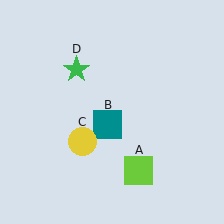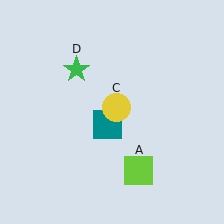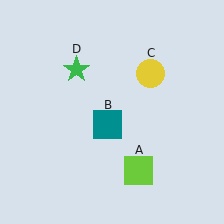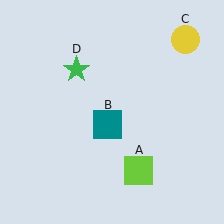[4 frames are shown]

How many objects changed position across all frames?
1 object changed position: yellow circle (object C).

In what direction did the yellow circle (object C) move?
The yellow circle (object C) moved up and to the right.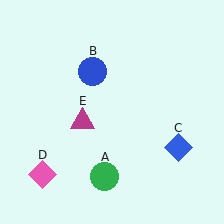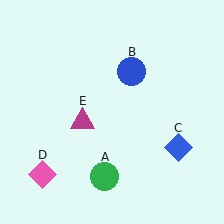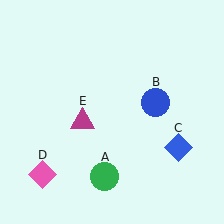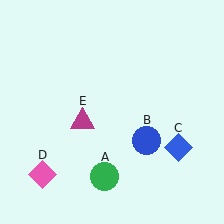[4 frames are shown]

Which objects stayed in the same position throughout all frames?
Green circle (object A) and blue diamond (object C) and pink diamond (object D) and magenta triangle (object E) remained stationary.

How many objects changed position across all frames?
1 object changed position: blue circle (object B).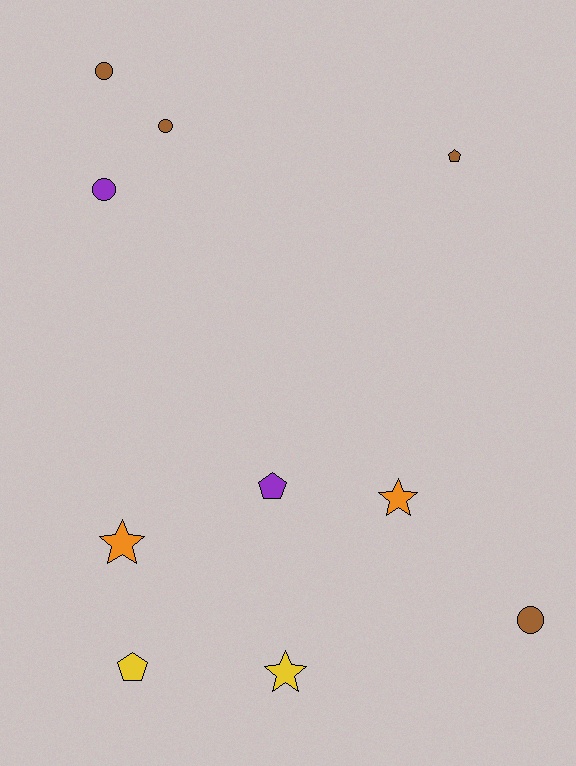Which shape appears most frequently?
Circle, with 4 objects.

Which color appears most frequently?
Brown, with 4 objects.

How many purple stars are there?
There are no purple stars.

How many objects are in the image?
There are 10 objects.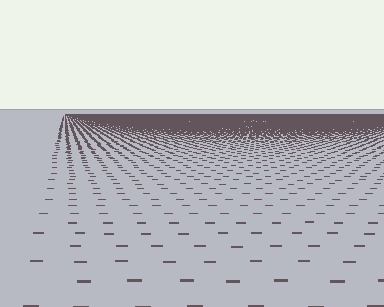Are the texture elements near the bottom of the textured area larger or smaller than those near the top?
Larger. Near the bottom, elements are closer to the viewer and appear at a bigger on-screen size.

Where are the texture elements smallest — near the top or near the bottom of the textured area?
Near the top.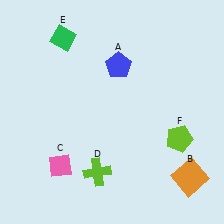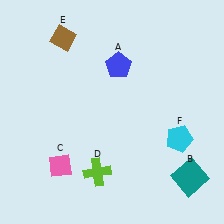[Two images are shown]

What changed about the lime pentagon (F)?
In Image 1, F is lime. In Image 2, it changed to cyan.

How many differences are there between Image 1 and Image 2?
There are 3 differences between the two images.